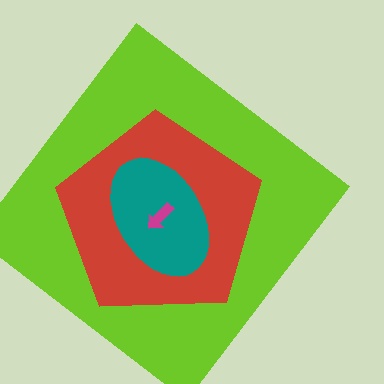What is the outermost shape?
The lime diamond.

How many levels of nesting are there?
4.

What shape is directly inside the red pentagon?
The teal ellipse.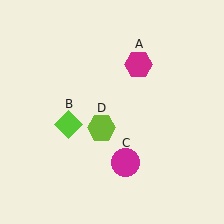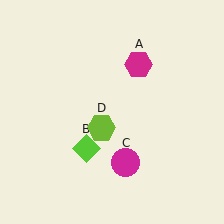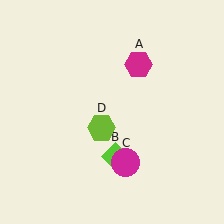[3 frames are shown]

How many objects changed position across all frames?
1 object changed position: lime diamond (object B).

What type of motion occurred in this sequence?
The lime diamond (object B) rotated counterclockwise around the center of the scene.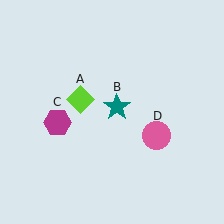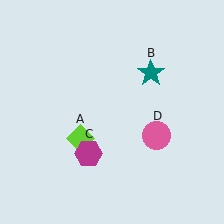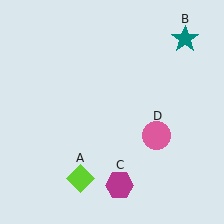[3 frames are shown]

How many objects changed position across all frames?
3 objects changed position: lime diamond (object A), teal star (object B), magenta hexagon (object C).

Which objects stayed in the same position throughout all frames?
Pink circle (object D) remained stationary.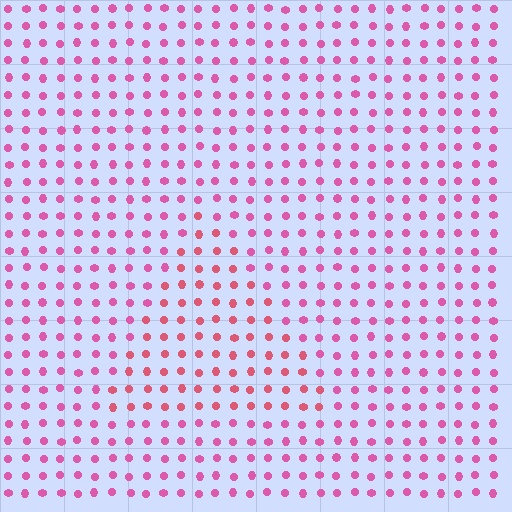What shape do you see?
I see a triangle.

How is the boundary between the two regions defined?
The boundary is defined purely by a slight shift in hue (about 25 degrees). Spacing, size, and orientation are identical on both sides.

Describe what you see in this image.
The image is filled with small pink elements in a uniform arrangement. A triangle-shaped region is visible where the elements are tinted to a slightly different hue, forming a subtle color boundary.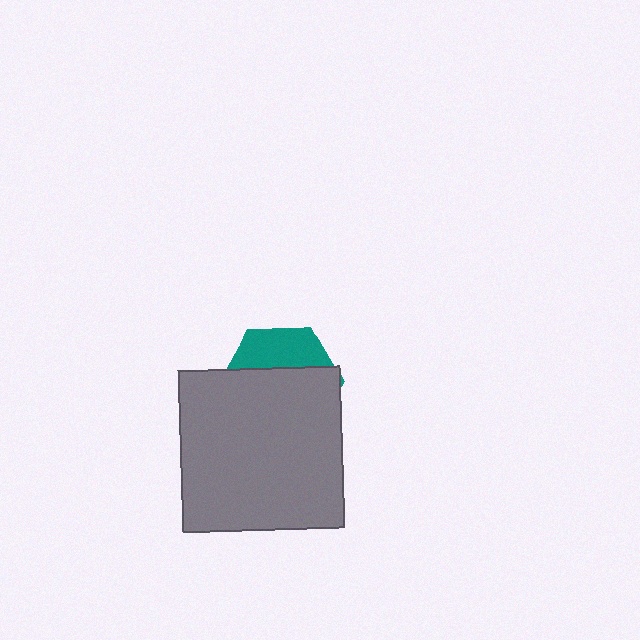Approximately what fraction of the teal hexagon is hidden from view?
Roughly 69% of the teal hexagon is hidden behind the gray square.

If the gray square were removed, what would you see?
You would see the complete teal hexagon.